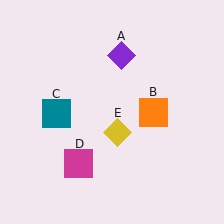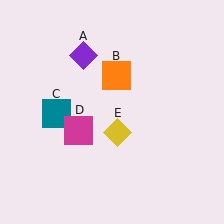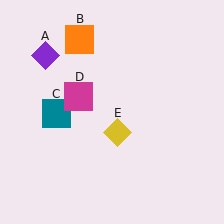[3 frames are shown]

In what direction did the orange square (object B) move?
The orange square (object B) moved up and to the left.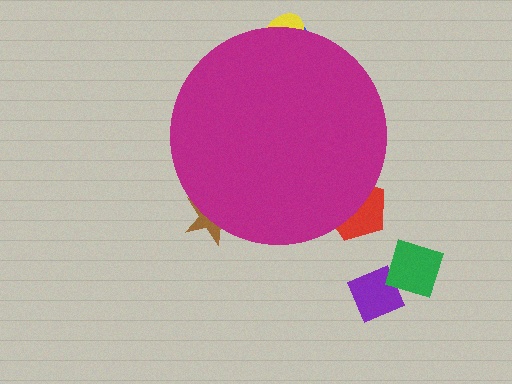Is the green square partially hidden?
No, the green square is fully visible.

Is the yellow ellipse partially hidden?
Yes, the yellow ellipse is partially hidden behind the magenta circle.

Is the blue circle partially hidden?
Yes, the blue circle is partially hidden behind the magenta circle.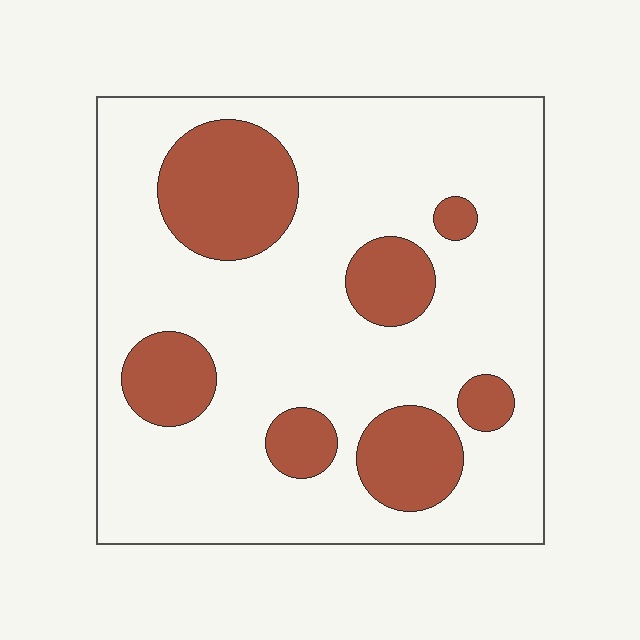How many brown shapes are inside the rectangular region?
7.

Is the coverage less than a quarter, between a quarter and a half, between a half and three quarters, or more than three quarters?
Less than a quarter.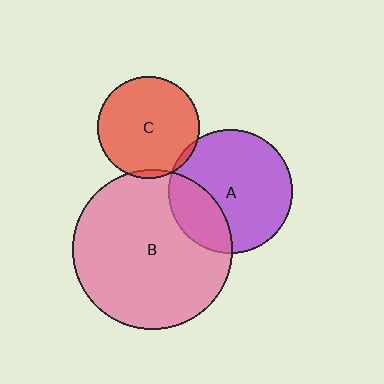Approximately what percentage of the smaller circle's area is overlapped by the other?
Approximately 25%.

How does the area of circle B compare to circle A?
Approximately 1.7 times.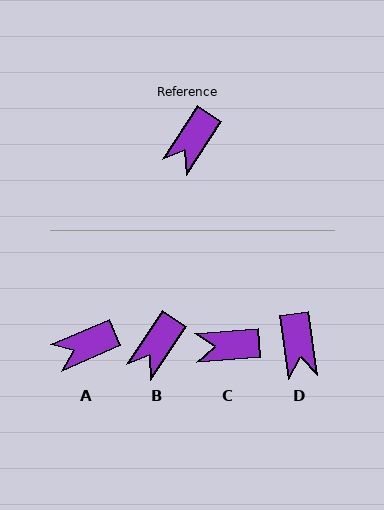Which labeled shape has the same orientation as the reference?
B.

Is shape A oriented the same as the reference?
No, it is off by about 33 degrees.